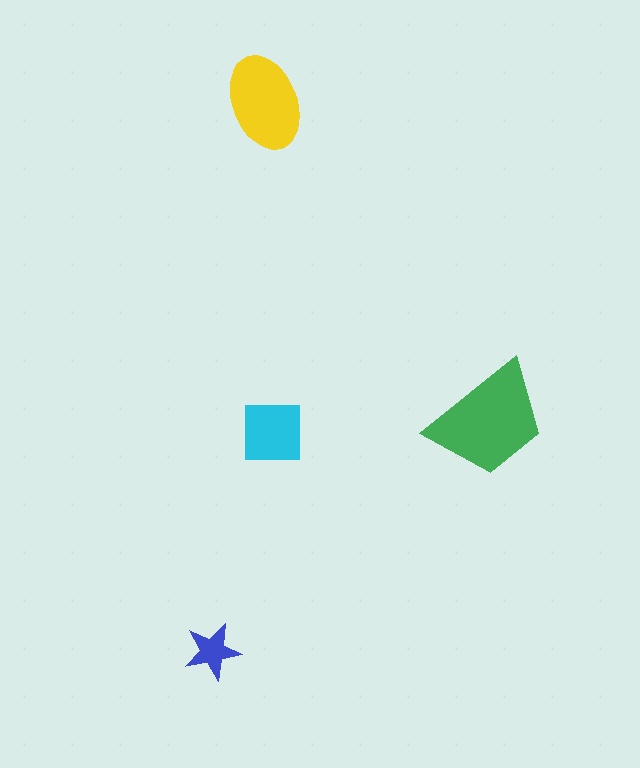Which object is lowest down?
The blue star is bottommost.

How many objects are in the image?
There are 4 objects in the image.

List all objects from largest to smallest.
The green trapezoid, the yellow ellipse, the cyan square, the blue star.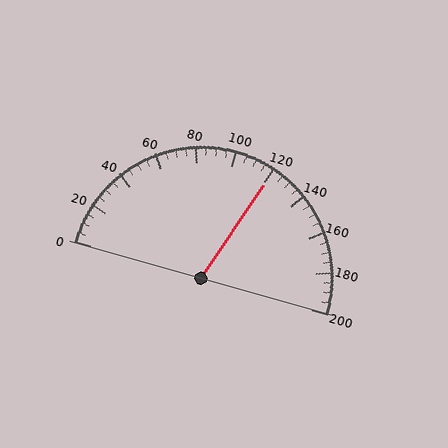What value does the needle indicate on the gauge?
The needle indicates approximately 120.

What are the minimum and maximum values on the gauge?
The gauge ranges from 0 to 200.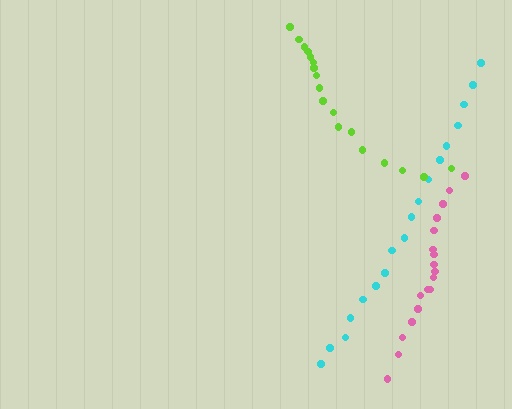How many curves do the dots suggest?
There are 3 distinct paths.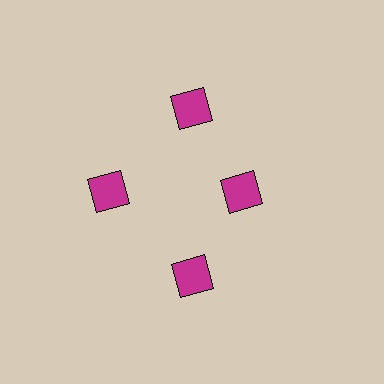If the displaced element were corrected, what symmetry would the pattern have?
It would have 4-fold rotational symmetry — the pattern would map onto itself every 90 degrees.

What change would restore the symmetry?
The symmetry would be restored by moving it outward, back onto the ring so that all 4 diamonds sit at equal angles and equal distance from the center.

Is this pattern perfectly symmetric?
No. The 4 magenta diamonds are arranged in a ring, but one element near the 3 o'clock position is pulled inward toward the center, breaking the 4-fold rotational symmetry.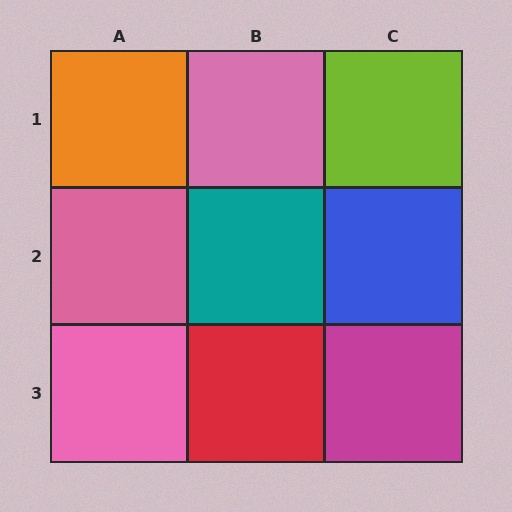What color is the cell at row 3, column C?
Magenta.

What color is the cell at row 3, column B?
Red.